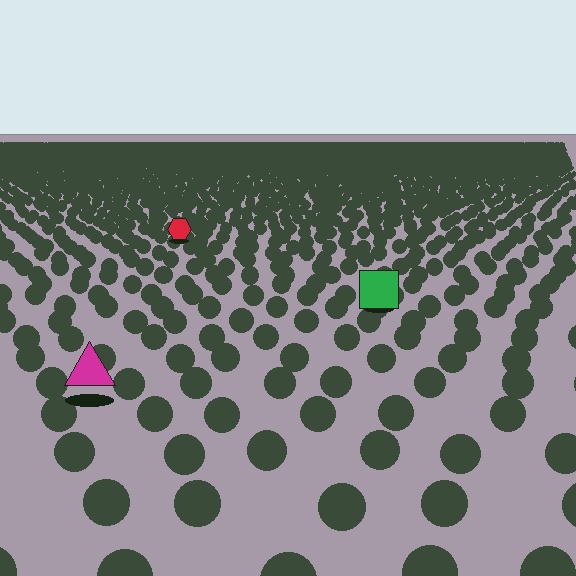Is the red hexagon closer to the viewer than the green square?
No. The green square is closer — you can tell from the texture gradient: the ground texture is coarser near it.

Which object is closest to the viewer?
The magenta triangle is closest. The texture marks near it are larger and more spread out.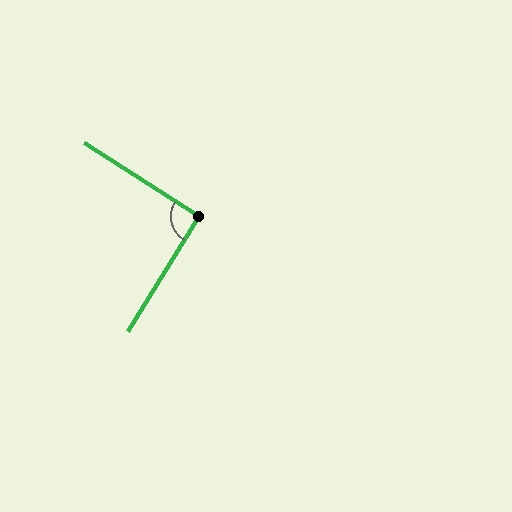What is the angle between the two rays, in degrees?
Approximately 91 degrees.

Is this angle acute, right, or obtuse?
It is approximately a right angle.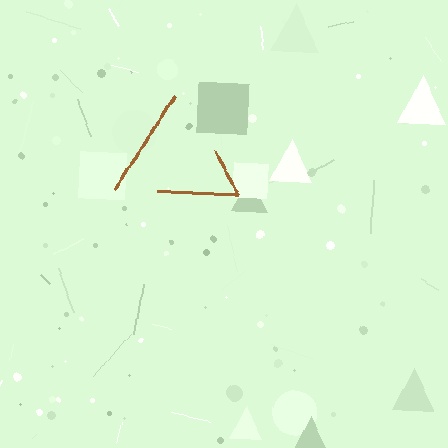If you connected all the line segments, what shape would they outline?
They would outline a triangle.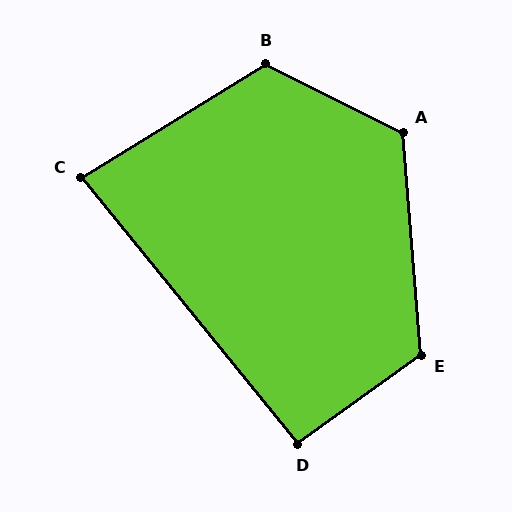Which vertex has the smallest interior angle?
C, at approximately 83 degrees.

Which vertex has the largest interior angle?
B, at approximately 122 degrees.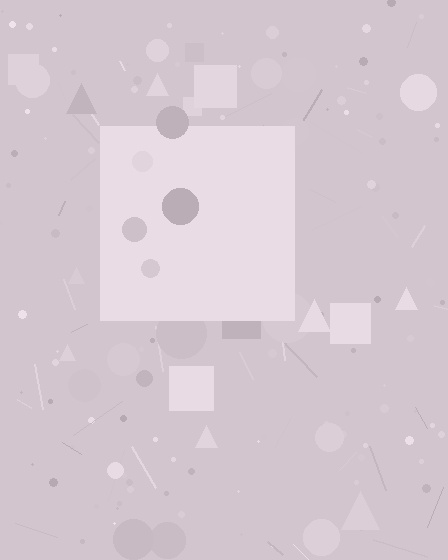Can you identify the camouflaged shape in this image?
The camouflaged shape is a square.